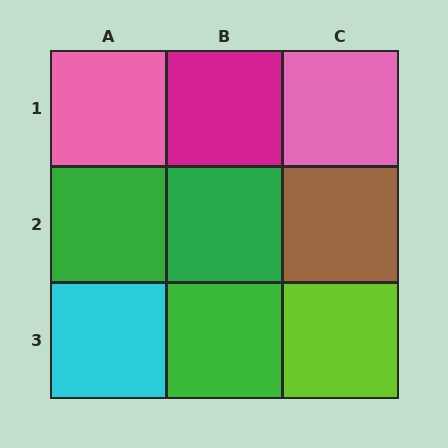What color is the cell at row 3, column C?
Lime.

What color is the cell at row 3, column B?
Green.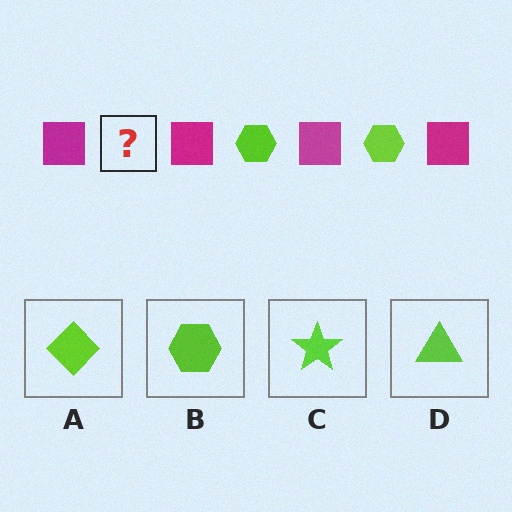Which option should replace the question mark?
Option B.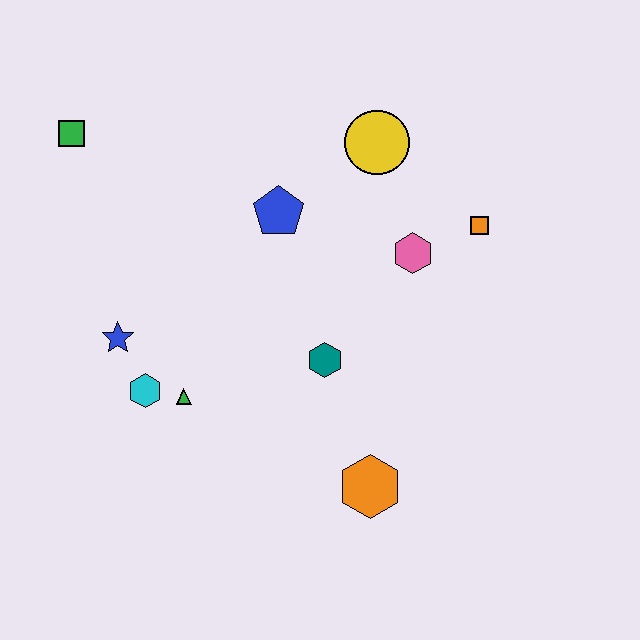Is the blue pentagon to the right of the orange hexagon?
No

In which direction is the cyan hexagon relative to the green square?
The cyan hexagon is below the green square.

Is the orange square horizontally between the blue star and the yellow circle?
No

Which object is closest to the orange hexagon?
The teal hexagon is closest to the orange hexagon.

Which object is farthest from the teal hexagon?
The green square is farthest from the teal hexagon.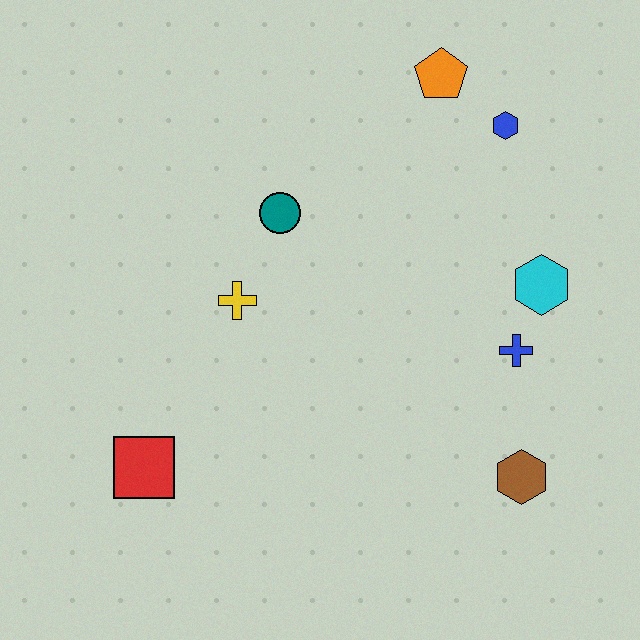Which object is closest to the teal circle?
The yellow cross is closest to the teal circle.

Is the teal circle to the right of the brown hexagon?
No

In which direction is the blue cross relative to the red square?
The blue cross is to the right of the red square.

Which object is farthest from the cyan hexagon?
The red square is farthest from the cyan hexagon.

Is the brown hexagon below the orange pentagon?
Yes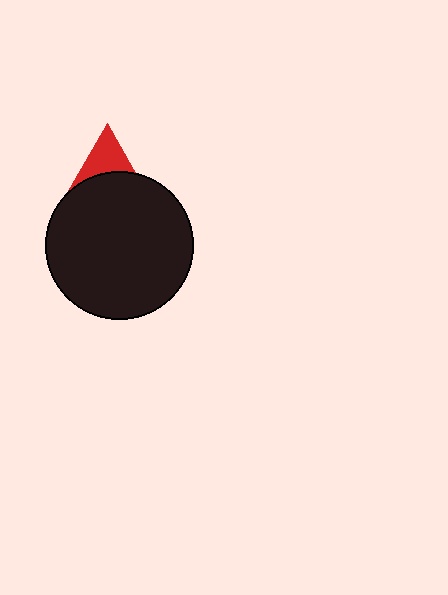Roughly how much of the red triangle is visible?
About half of it is visible (roughly 47%).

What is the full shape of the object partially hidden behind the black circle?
The partially hidden object is a red triangle.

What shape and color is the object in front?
The object in front is a black circle.